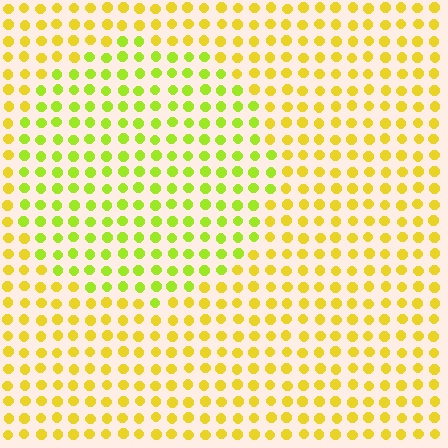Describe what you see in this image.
The image is filled with small yellow elements in a uniform arrangement. A circle-shaped region is visible where the elements are tinted to a slightly different hue, forming a subtle color boundary.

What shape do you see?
I see a circle.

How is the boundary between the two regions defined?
The boundary is defined purely by a slight shift in hue (about 31 degrees). Spacing, size, and orientation are identical on both sides.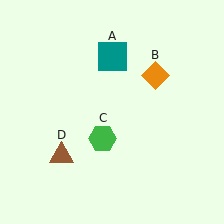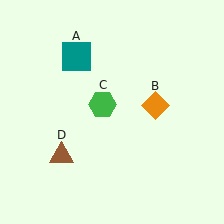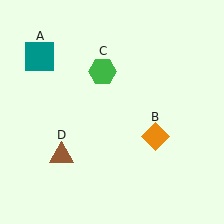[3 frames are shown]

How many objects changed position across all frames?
3 objects changed position: teal square (object A), orange diamond (object B), green hexagon (object C).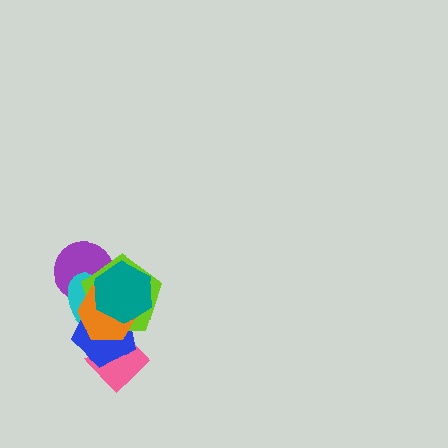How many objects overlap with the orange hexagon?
6 objects overlap with the orange hexagon.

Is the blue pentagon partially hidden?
Yes, it is partially covered by another shape.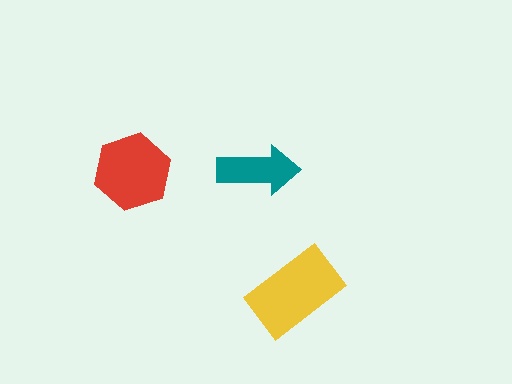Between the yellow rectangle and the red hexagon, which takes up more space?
The yellow rectangle.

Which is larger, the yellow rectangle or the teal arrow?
The yellow rectangle.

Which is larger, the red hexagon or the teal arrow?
The red hexagon.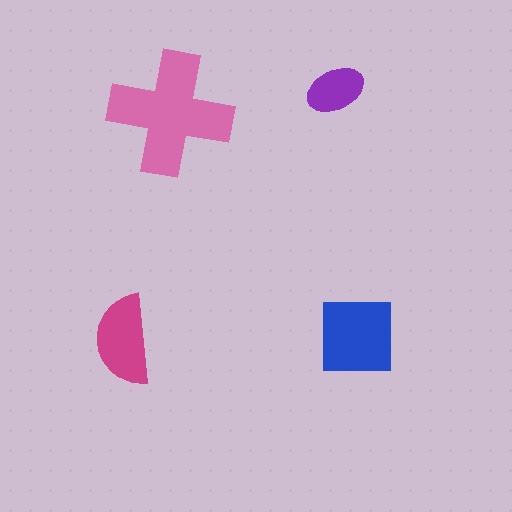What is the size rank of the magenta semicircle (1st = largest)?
3rd.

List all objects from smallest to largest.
The purple ellipse, the magenta semicircle, the blue square, the pink cross.